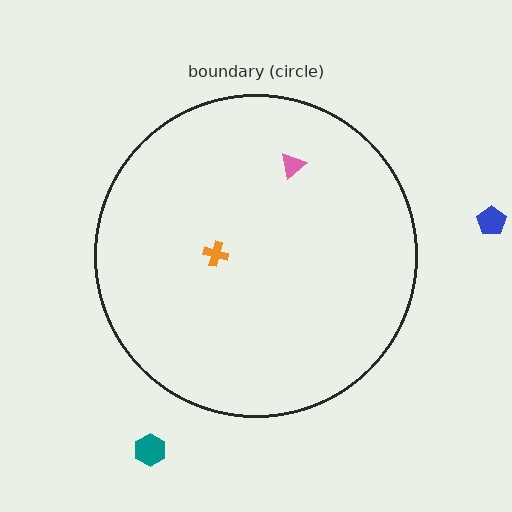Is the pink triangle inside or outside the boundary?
Inside.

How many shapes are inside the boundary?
2 inside, 2 outside.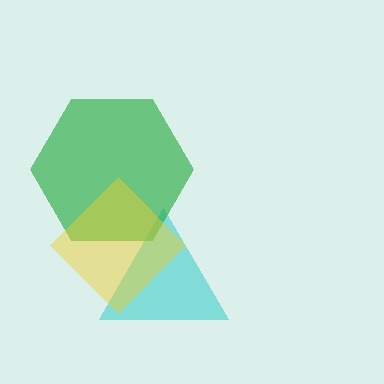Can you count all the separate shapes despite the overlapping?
Yes, there are 3 separate shapes.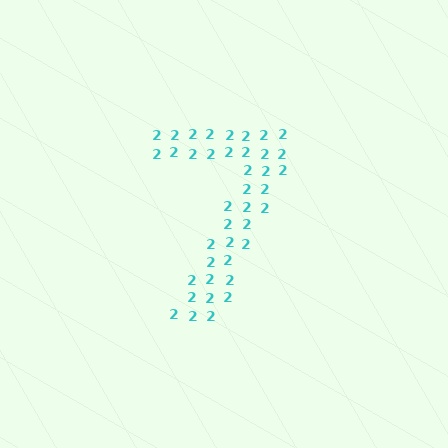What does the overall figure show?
The overall figure shows the digit 7.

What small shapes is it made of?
It is made of small digit 2's.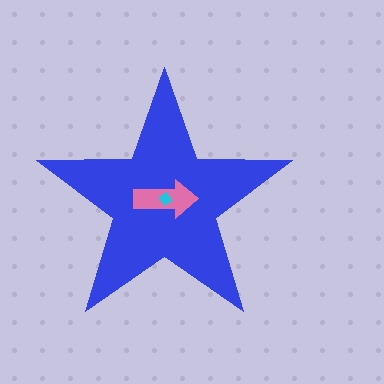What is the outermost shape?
The blue star.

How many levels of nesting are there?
3.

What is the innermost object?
The cyan diamond.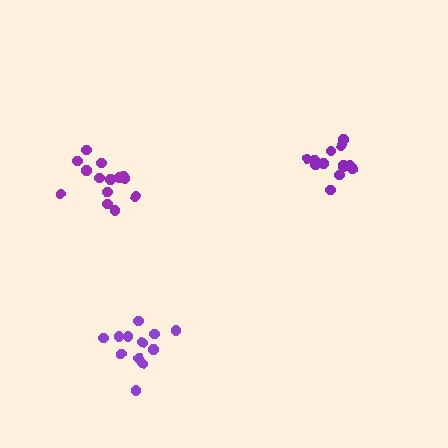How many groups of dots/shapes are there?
There are 3 groups.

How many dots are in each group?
Group 1: 14 dots, Group 2: 14 dots, Group 3: 12 dots (40 total).